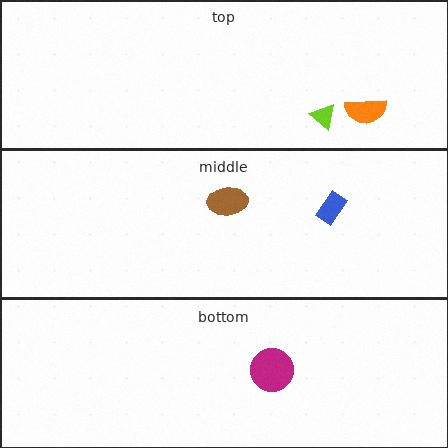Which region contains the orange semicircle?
The top region.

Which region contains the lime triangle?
The top region.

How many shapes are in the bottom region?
1.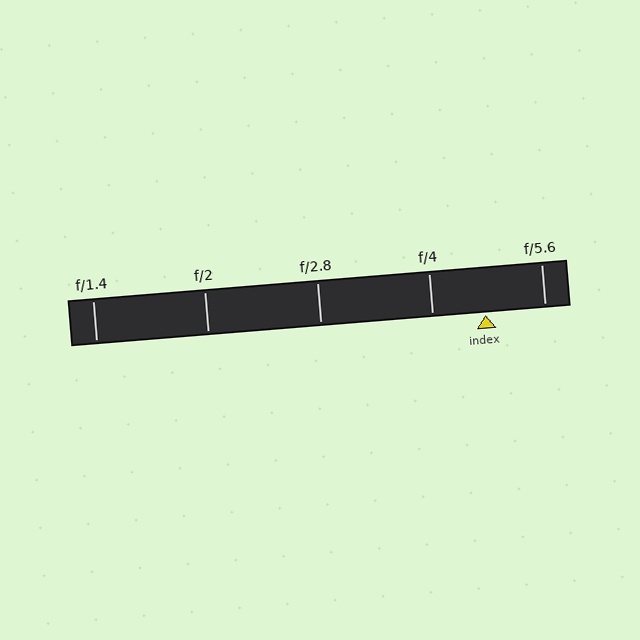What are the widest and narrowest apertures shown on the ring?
The widest aperture shown is f/1.4 and the narrowest is f/5.6.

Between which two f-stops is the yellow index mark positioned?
The index mark is between f/4 and f/5.6.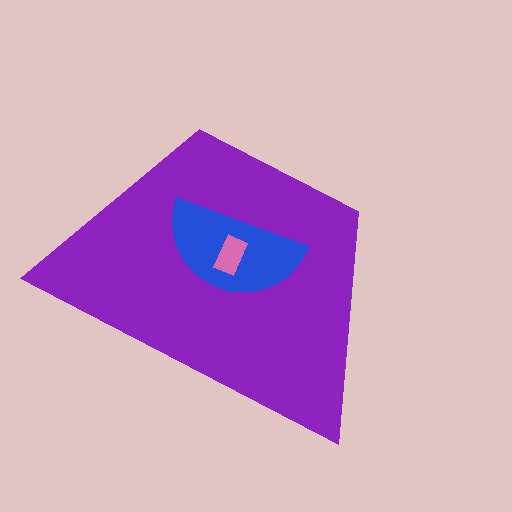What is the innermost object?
The pink rectangle.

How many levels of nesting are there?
3.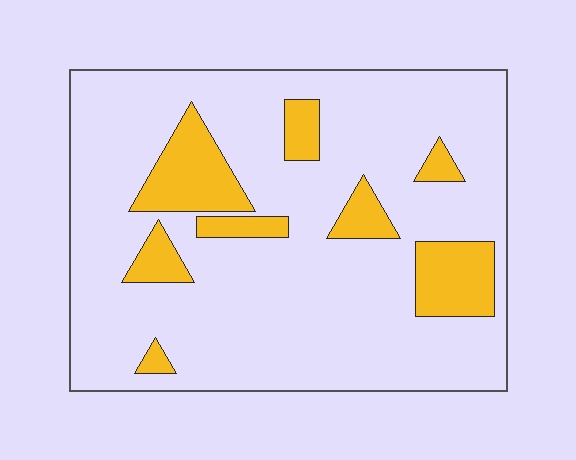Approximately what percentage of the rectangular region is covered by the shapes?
Approximately 15%.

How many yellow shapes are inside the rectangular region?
8.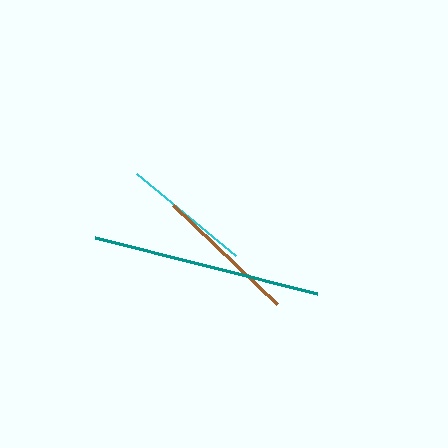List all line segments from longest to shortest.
From longest to shortest: teal, brown, cyan.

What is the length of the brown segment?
The brown segment is approximately 144 pixels long.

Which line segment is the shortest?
The cyan line is the shortest at approximately 128 pixels.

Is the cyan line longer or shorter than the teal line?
The teal line is longer than the cyan line.